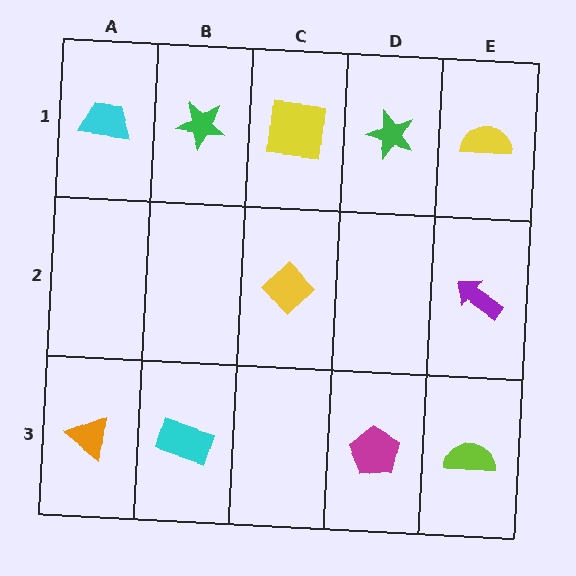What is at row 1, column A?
A cyan trapezoid.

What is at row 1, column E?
A yellow semicircle.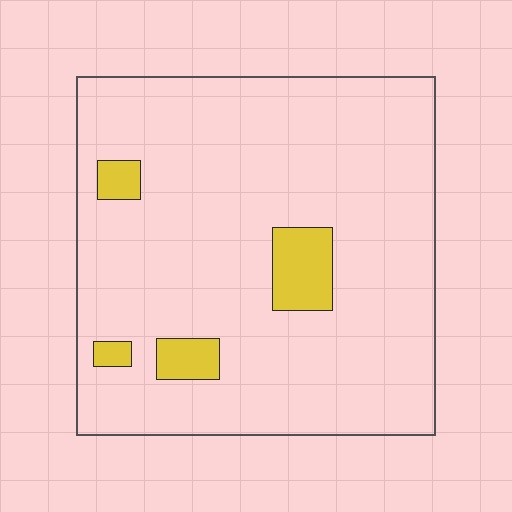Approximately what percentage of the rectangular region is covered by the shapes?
Approximately 10%.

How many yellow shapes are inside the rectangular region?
4.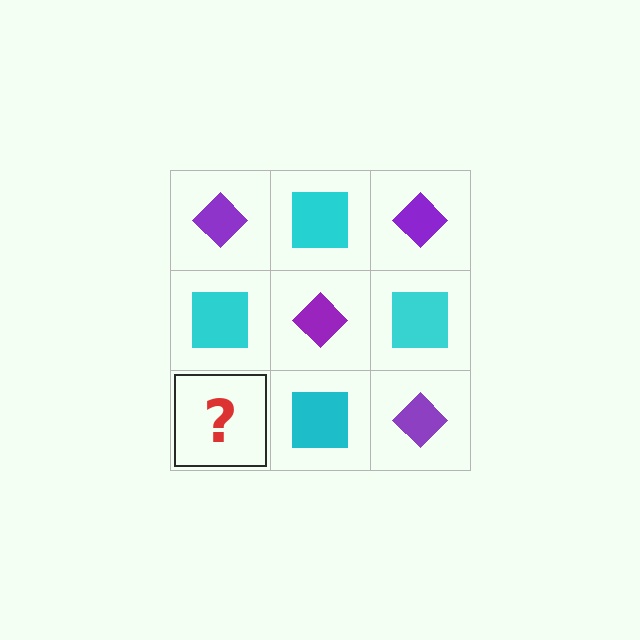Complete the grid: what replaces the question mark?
The question mark should be replaced with a purple diamond.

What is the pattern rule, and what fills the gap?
The rule is that it alternates purple diamond and cyan square in a checkerboard pattern. The gap should be filled with a purple diamond.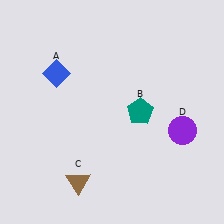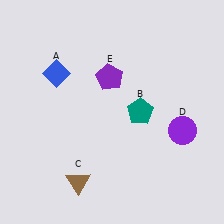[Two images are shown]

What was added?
A purple pentagon (E) was added in Image 2.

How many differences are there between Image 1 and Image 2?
There is 1 difference between the two images.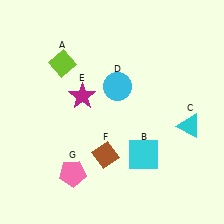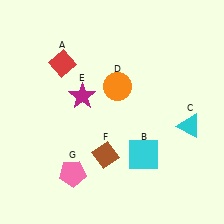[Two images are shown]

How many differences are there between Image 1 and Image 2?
There are 2 differences between the two images.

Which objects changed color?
A changed from lime to red. D changed from cyan to orange.